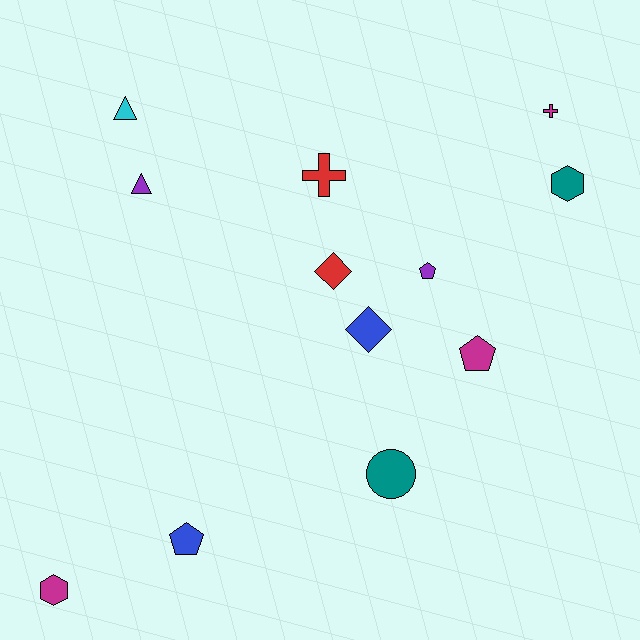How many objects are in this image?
There are 12 objects.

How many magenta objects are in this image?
There are 3 magenta objects.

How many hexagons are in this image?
There are 2 hexagons.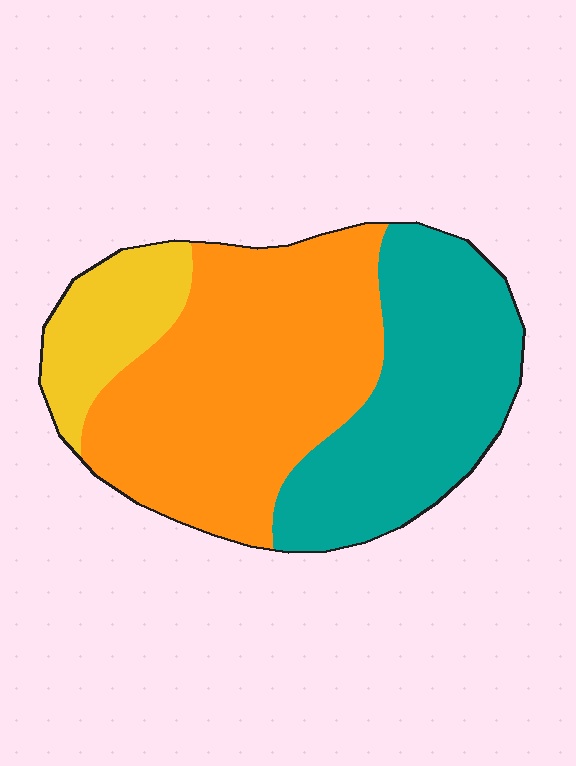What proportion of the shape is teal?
Teal takes up about three eighths (3/8) of the shape.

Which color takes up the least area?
Yellow, at roughly 15%.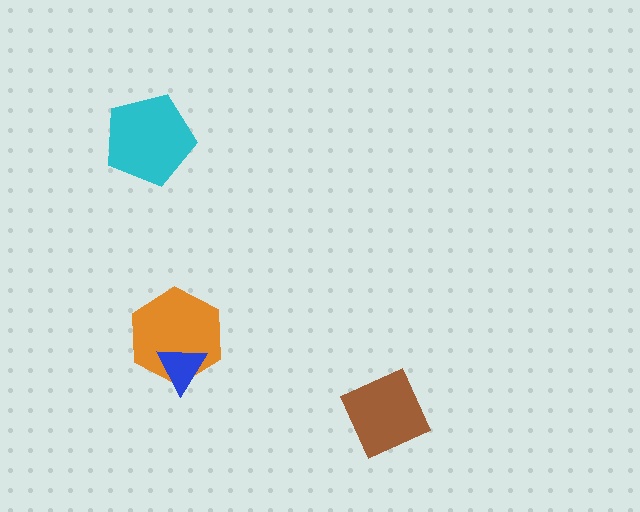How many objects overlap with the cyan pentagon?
0 objects overlap with the cyan pentagon.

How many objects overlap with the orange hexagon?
1 object overlaps with the orange hexagon.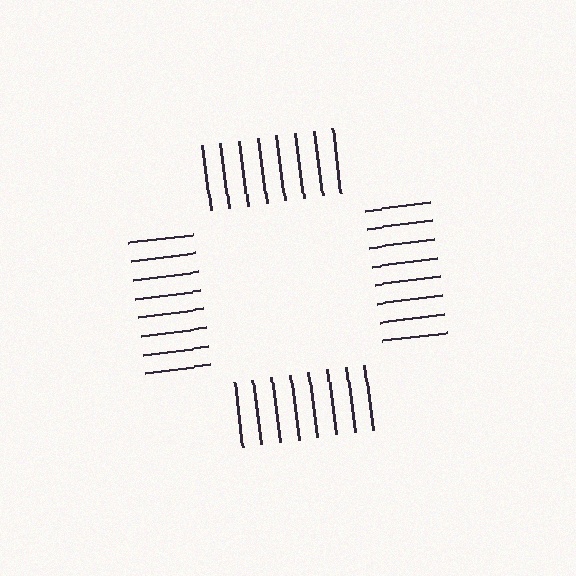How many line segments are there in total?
32 — 8 along each of the 4 edges.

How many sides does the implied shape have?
4 sides — the line-ends trace a square.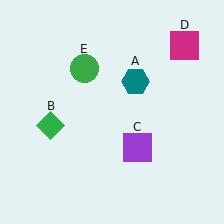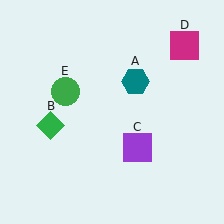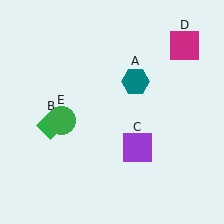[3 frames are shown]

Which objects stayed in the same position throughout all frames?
Teal hexagon (object A) and green diamond (object B) and purple square (object C) and magenta square (object D) remained stationary.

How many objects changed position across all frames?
1 object changed position: green circle (object E).